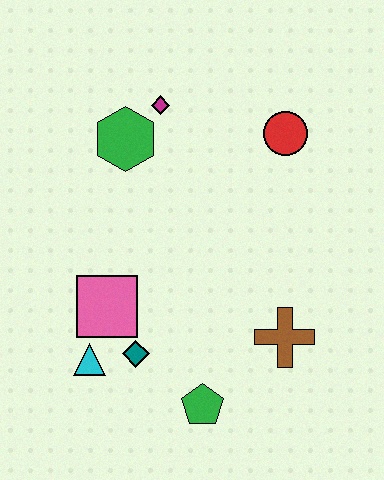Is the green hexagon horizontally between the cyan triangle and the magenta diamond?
Yes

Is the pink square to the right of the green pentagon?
No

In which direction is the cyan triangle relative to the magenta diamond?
The cyan triangle is below the magenta diamond.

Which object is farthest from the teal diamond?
The red circle is farthest from the teal diamond.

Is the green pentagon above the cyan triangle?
No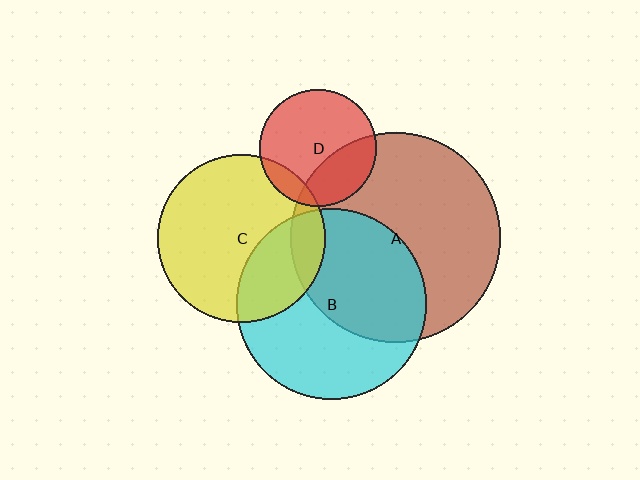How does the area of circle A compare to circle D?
Approximately 3.2 times.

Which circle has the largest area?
Circle A (brown).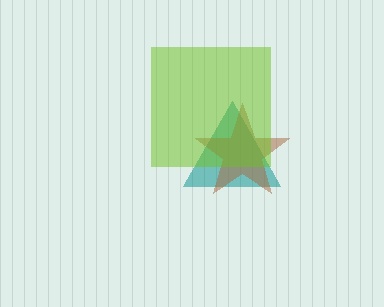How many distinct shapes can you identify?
There are 3 distinct shapes: a teal triangle, a brown star, a lime square.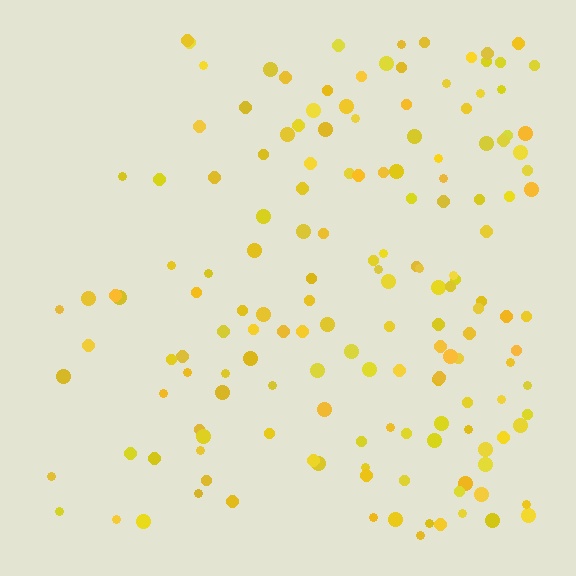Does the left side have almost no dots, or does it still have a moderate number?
Still a moderate number, just noticeably fewer than the right.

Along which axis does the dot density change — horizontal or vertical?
Horizontal.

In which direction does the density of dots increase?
From left to right, with the right side densest.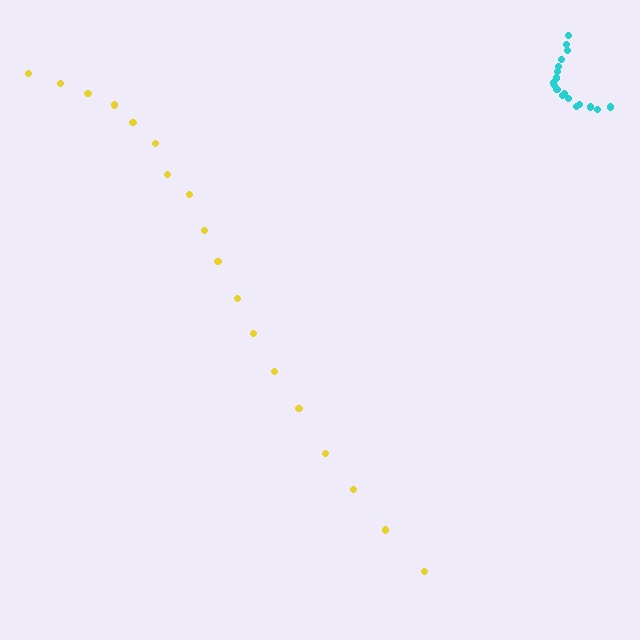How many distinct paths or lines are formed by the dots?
There are 2 distinct paths.